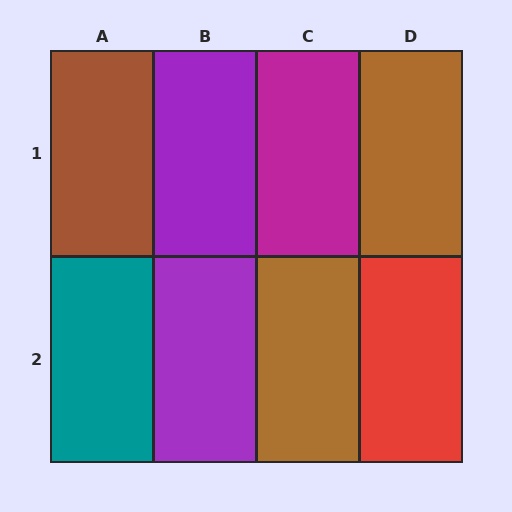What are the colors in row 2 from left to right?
Teal, purple, brown, red.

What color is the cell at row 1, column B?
Purple.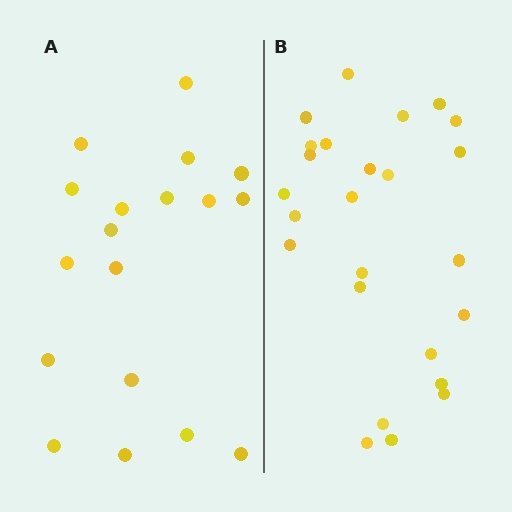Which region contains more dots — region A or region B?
Region B (the right region) has more dots.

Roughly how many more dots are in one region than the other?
Region B has roughly 8 or so more dots than region A.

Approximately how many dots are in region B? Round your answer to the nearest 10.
About 20 dots. (The exact count is 25, which rounds to 20.)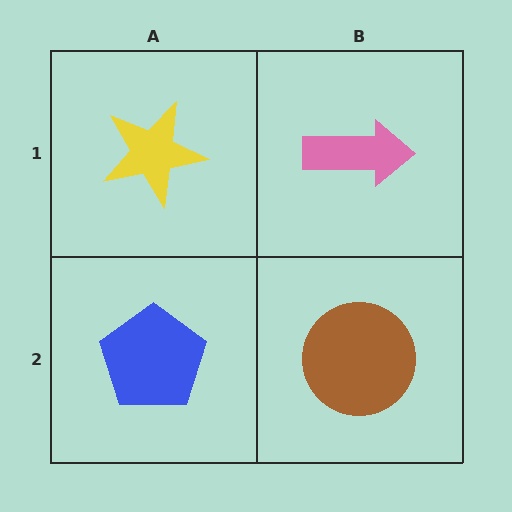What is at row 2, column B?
A brown circle.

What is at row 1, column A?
A yellow star.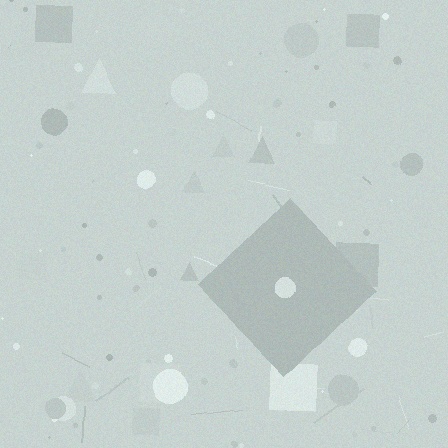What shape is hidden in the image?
A diamond is hidden in the image.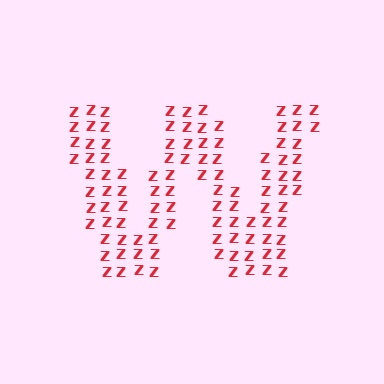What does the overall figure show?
The overall figure shows the letter W.